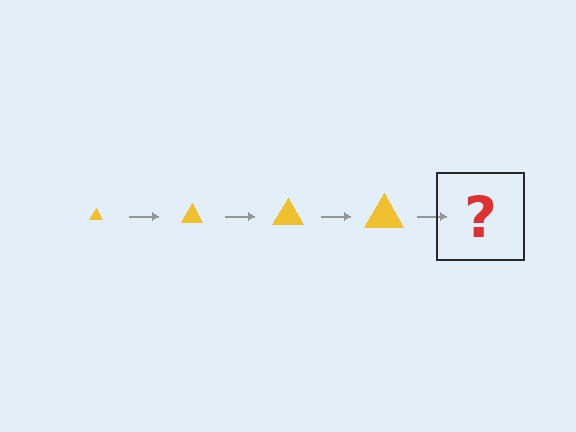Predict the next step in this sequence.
The next step is a yellow triangle, larger than the previous one.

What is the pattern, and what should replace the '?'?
The pattern is that the triangle gets progressively larger each step. The '?' should be a yellow triangle, larger than the previous one.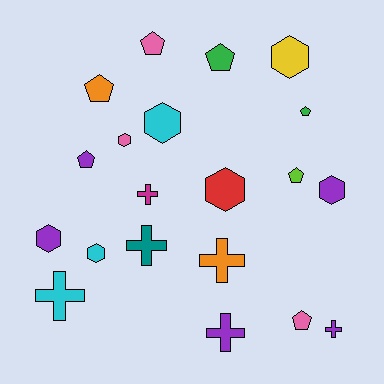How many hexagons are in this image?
There are 7 hexagons.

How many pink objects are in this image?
There are 3 pink objects.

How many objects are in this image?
There are 20 objects.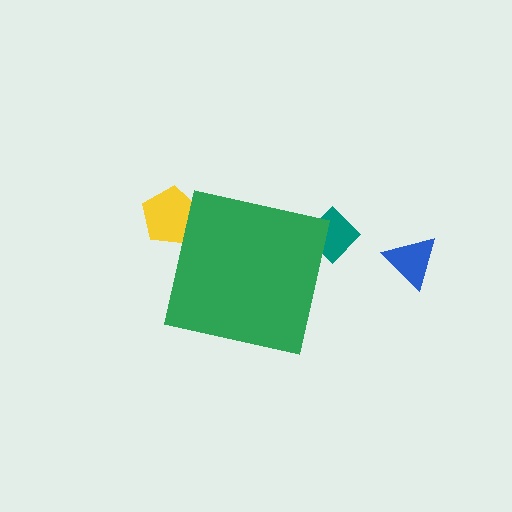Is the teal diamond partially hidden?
Yes, the teal diamond is partially hidden behind the green square.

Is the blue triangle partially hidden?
No, the blue triangle is fully visible.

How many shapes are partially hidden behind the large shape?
2 shapes are partially hidden.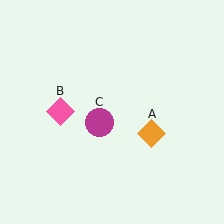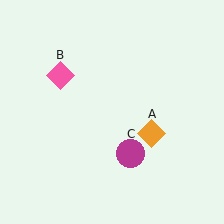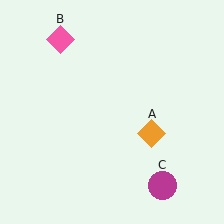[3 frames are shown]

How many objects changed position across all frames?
2 objects changed position: pink diamond (object B), magenta circle (object C).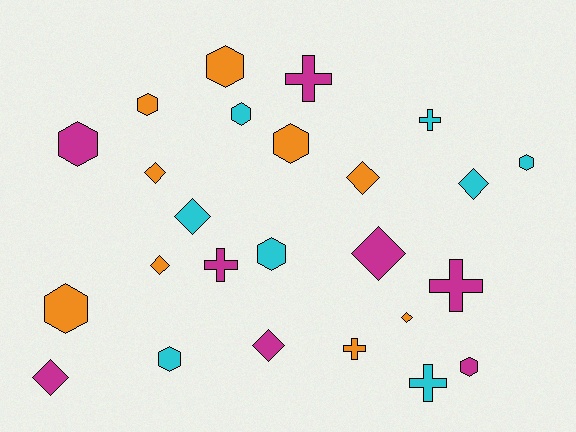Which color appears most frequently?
Orange, with 9 objects.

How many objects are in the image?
There are 25 objects.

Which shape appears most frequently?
Hexagon, with 10 objects.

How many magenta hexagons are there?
There are 2 magenta hexagons.